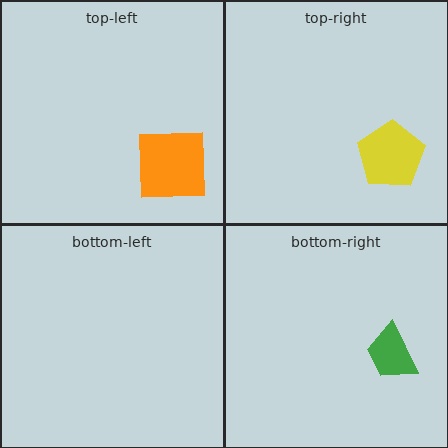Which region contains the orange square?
The top-left region.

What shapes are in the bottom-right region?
The green trapezoid.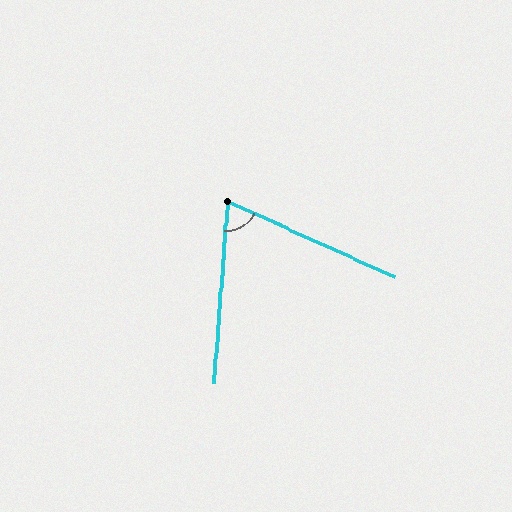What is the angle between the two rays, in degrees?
Approximately 70 degrees.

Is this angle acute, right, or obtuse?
It is acute.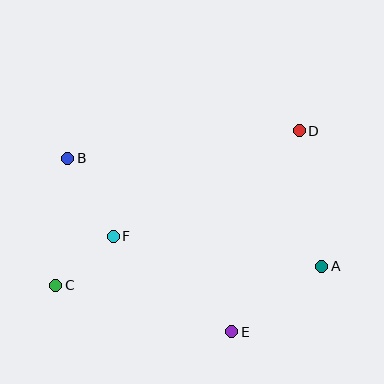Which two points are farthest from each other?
Points C and D are farthest from each other.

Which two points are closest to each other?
Points C and F are closest to each other.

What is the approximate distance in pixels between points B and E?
The distance between B and E is approximately 239 pixels.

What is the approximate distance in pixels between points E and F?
The distance between E and F is approximately 152 pixels.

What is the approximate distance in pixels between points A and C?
The distance between A and C is approximately 267 pixels.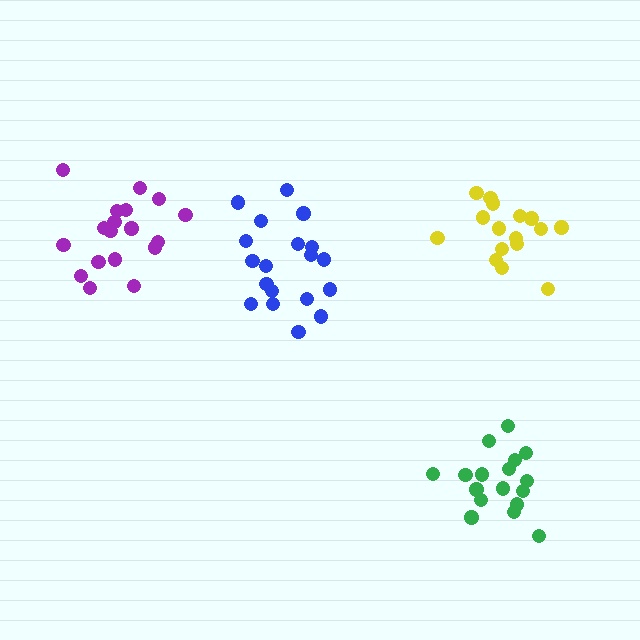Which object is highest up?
The purple cluster is topmost.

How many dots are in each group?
Group 1: 19 dots, Group 2: 17 dots, Group 3: 16 dots, Group 4: 18 dots (70 total).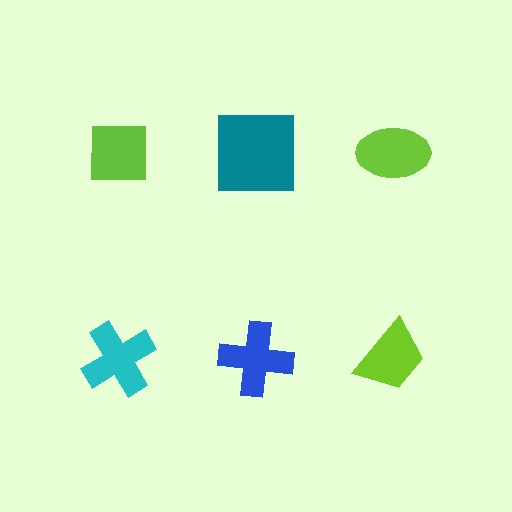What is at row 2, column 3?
A lime trapezoid.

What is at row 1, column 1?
A lime square.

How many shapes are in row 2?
3 shapes.